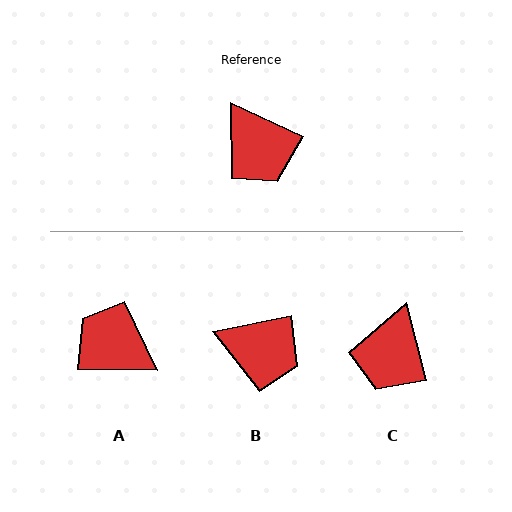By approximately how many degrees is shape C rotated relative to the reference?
Approximately 50 degrees clockwise.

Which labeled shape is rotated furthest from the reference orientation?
A, about 155 degrees away.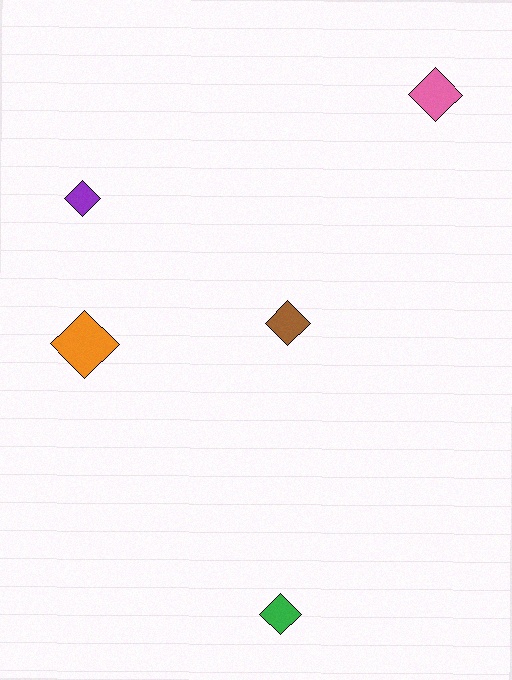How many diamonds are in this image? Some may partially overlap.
There are 5 diamonds.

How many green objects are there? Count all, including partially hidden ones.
There is 1 green object.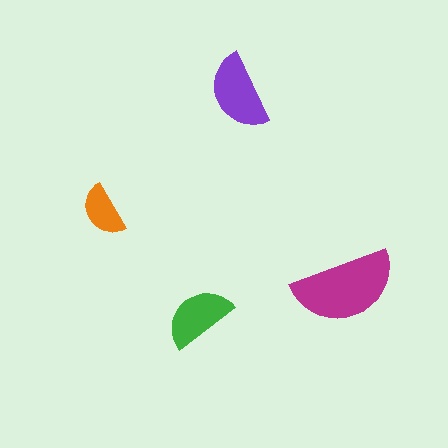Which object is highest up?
The purple semicircle is topmost.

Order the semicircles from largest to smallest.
the magenta one, the purple one, the green one, the orange one.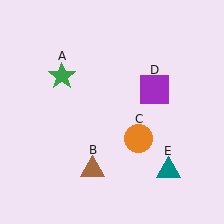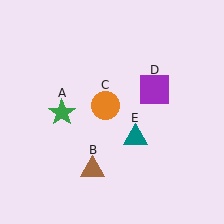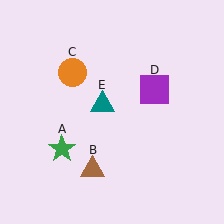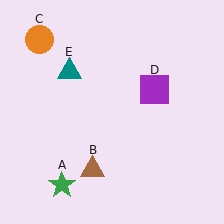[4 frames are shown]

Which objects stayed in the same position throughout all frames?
Brown triangle (object B) and purple square (object D) remained stationary.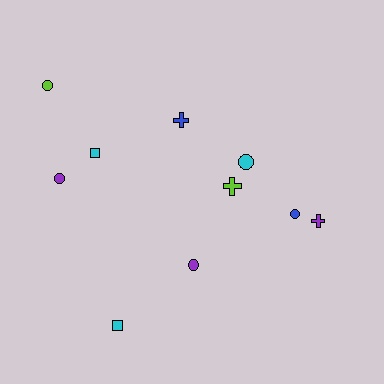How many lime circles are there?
There is 1 lime circle.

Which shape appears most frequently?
Circle, with 5 objects.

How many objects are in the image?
There are 10 objects.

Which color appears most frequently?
Cyan, with 3 objects.